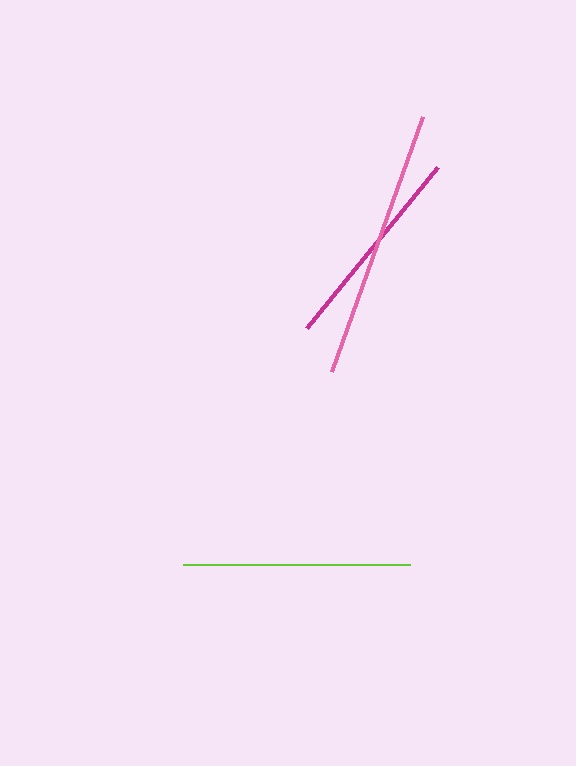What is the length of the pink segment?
The pink segment is approximately 271 pixels long.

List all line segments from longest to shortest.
From longest to shortest: pink, lime, magenta.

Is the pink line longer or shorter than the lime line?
The pink line is longer than the lime line.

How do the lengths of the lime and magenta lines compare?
The lime and magenta lines are approximately the same length.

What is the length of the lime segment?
The lime segment is approximately 227 pixels long.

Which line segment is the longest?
The pink line is the longest at approximately 271 pixels.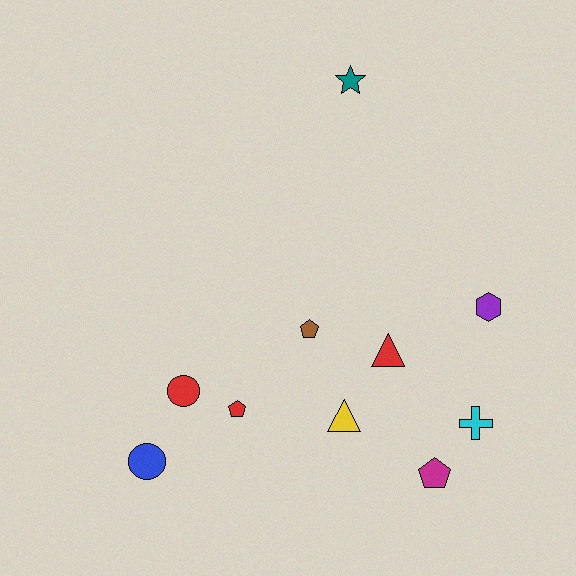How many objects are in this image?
There are 10 objects.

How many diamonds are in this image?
There are no diamonds.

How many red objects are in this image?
There are 3 red objects.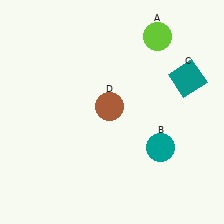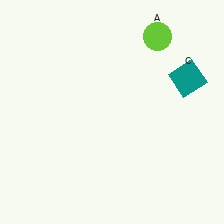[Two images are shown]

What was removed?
The teal circle (B), the brown circle (D) were removed in Image 2.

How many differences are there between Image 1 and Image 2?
There are 2 differences between the two images.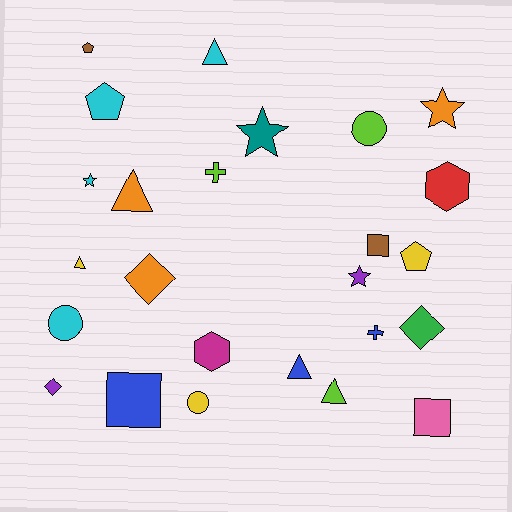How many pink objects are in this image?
There is 1 pink object.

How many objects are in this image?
There are 25 objects.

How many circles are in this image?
There are 3 circles.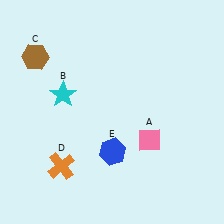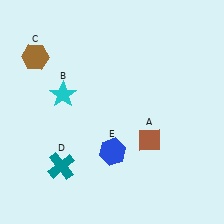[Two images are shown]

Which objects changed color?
A changed from pink to brown. D changed from orange to teal.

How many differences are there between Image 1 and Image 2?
There are 2 differences between the two images.